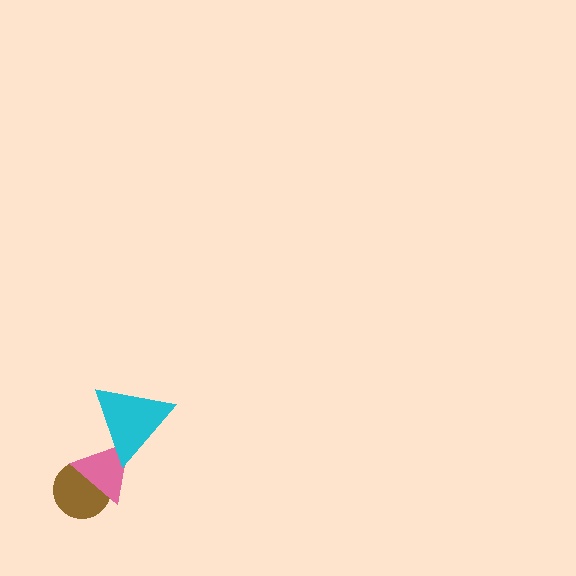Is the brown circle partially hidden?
Yes, it is partially covered by another shape.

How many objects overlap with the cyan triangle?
1 object overlaps with the cyan triangle.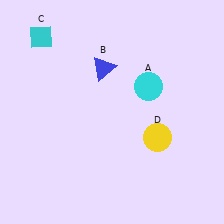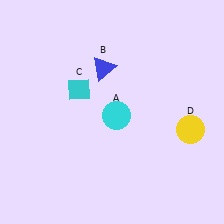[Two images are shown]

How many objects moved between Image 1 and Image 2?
3 objects moved between the two images.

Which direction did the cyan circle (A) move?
The cyan circle (A) moved left.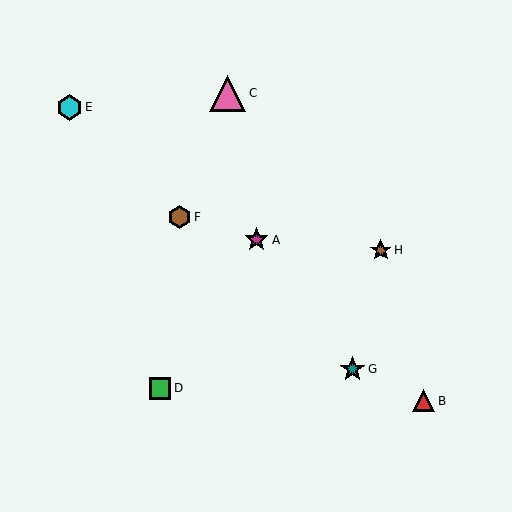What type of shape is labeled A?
Shape A is a magenta star.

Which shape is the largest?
The pink triangle (labeled C) is the largest.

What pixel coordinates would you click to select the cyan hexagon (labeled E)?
Click at (69, 107) to select the cyan hexagon E.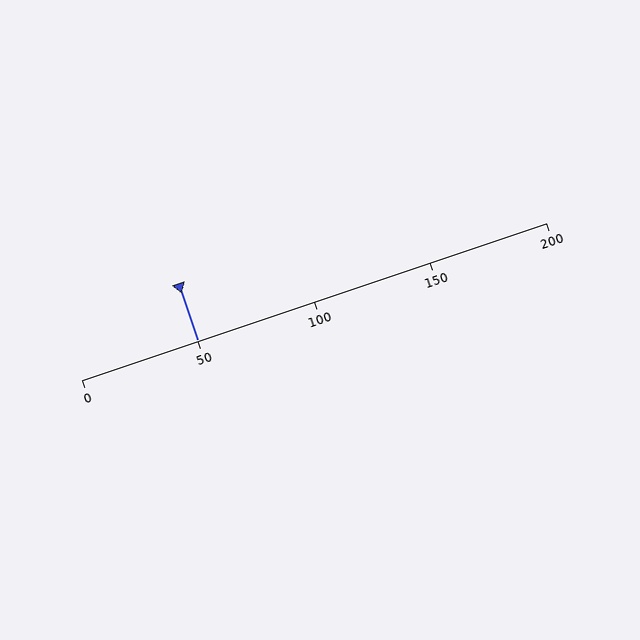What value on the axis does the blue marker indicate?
The marker indicates approximately 50.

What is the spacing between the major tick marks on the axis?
The major ticks are spaced 50 apart.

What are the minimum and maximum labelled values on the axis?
The axis runs from 0 to 200.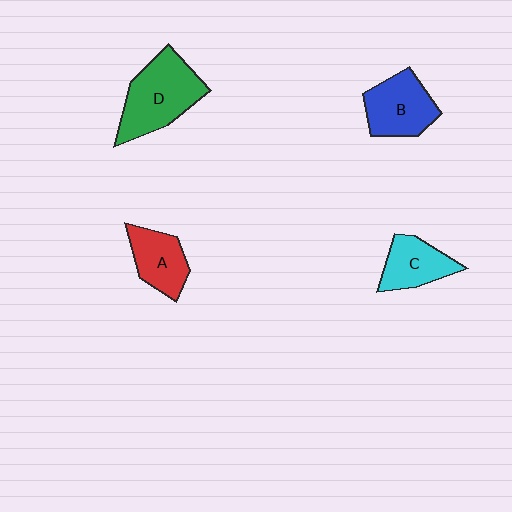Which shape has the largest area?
Shape D (green).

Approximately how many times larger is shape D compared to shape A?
Approximately 1.6 times.